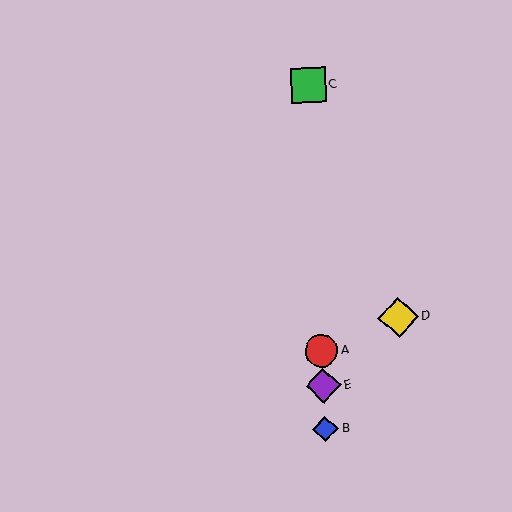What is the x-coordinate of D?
Object D is at x≈399.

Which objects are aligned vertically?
Objects A, B, C, E are aligned vertically.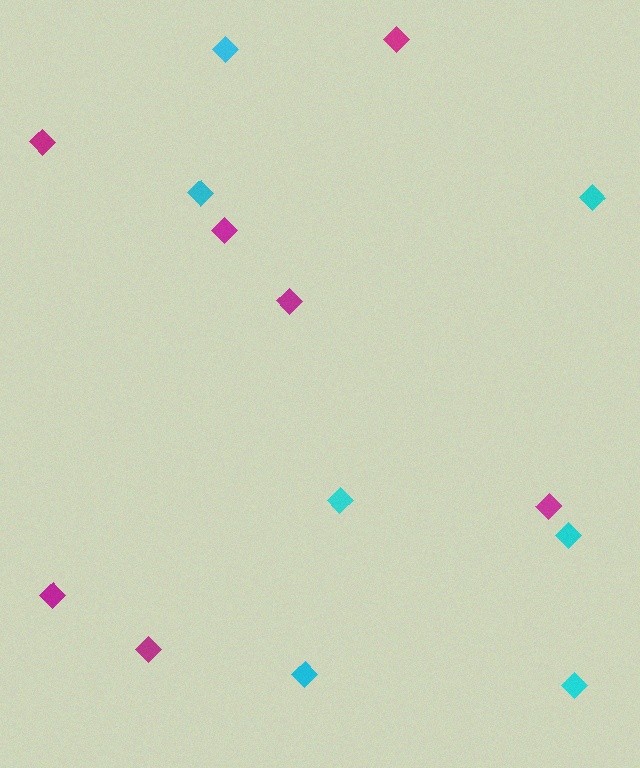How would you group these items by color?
There are 2 groups: one group of cyan diamonds (7) and one group of magenta diamonds (7).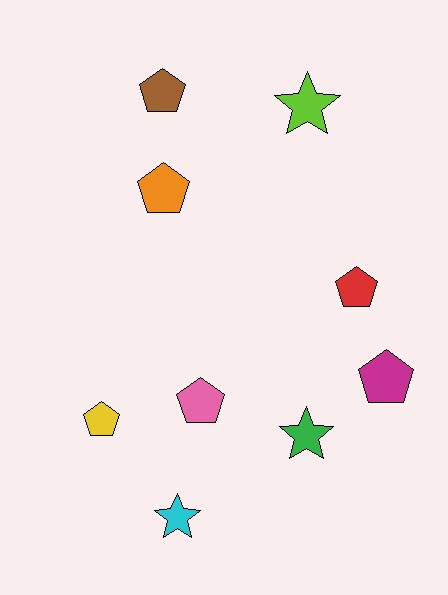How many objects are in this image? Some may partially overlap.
There are 9 objects.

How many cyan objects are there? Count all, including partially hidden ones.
There is 1 cyan object.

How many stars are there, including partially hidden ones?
There are 3 stars.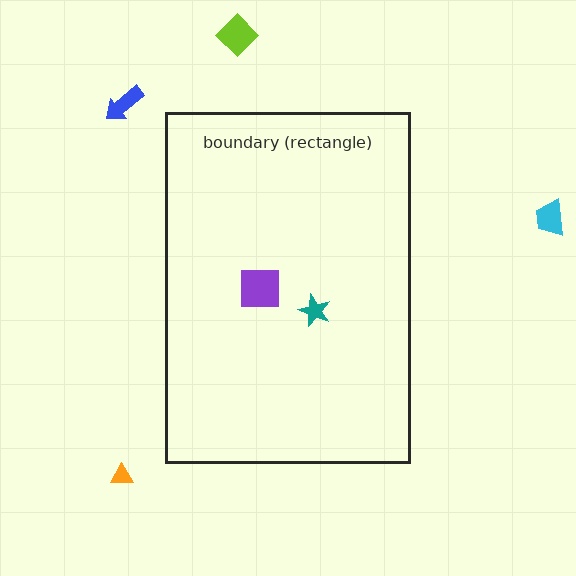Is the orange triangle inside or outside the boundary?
Outside.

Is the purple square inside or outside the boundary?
Inside.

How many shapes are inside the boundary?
2 inside, 4 outside.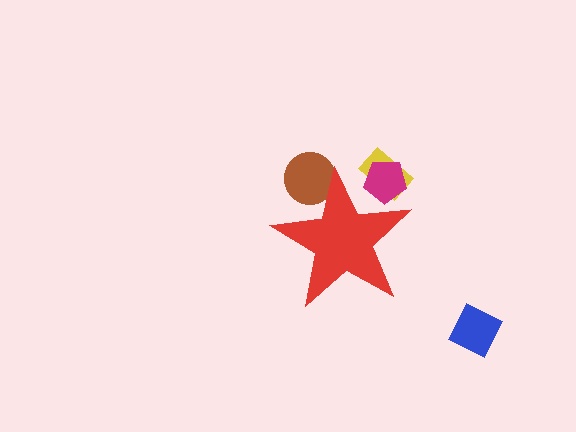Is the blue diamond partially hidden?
No, the blue diamond is fully visible.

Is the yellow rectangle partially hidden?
Yes, the yellow rectangle is partially hidden behind the red star.